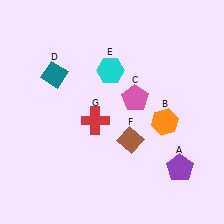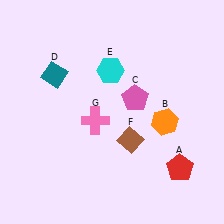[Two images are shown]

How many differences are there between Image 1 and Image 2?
There are 2 differences between the two images.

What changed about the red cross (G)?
In Image 1, G is red. In Image 2, it changed to pink.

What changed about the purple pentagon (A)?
In Image 1, A is purple. In Image 2, it changed to red.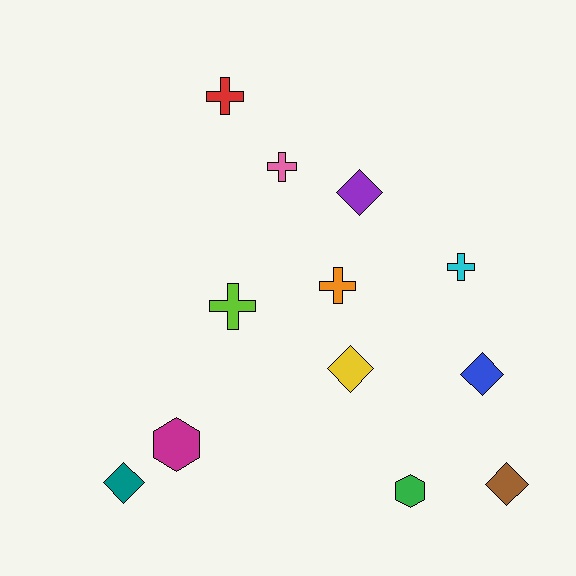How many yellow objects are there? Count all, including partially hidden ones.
There is 1 yellow object.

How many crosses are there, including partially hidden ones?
There are 5 crosses.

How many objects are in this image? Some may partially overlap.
There are 12 objects.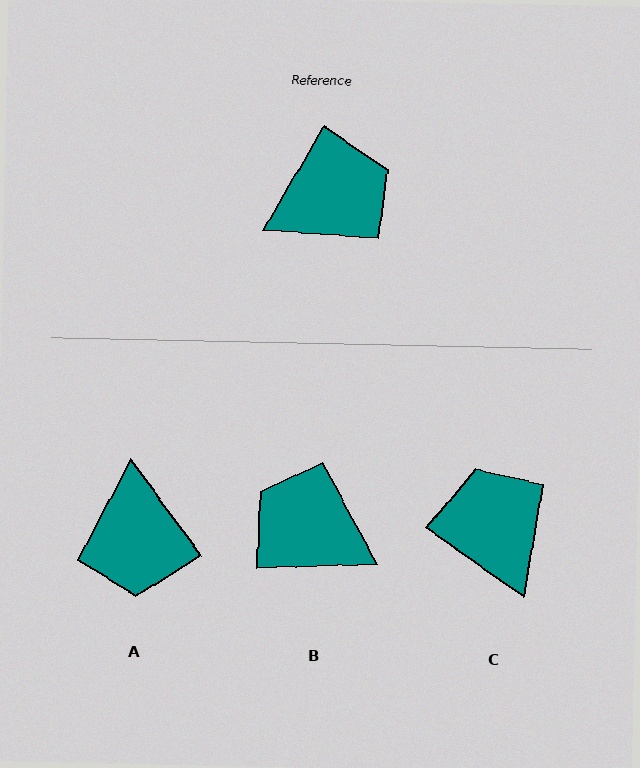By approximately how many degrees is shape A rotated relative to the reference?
Approximately 113 degrees clockwise.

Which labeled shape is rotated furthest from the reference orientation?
B, about 122 degrees away.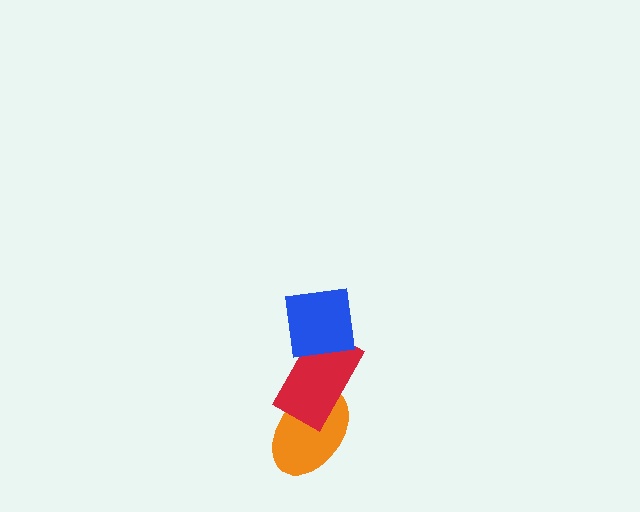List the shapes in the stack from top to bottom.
From top to bottom: the blue square, the red rectangle, the orange ellipse.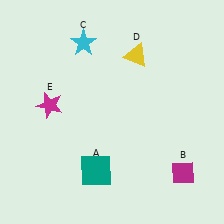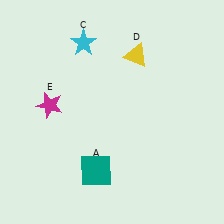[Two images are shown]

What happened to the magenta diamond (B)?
The magenta diamond (B) was removed in Image 2. It was in the bottom-right area of Image 1.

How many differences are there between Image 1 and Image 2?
There is 1 difference between the two images.